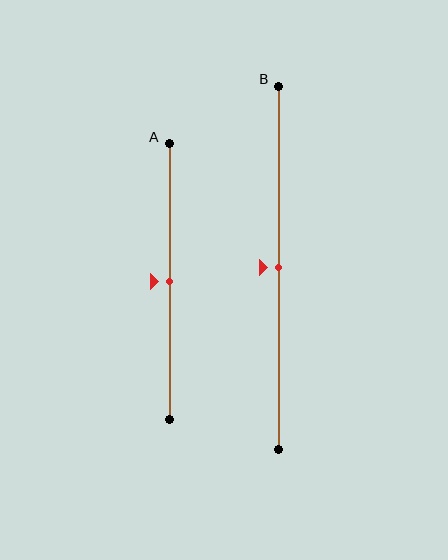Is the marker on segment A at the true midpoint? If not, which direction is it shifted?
Yes, the marker on segment A is at the true midpoint.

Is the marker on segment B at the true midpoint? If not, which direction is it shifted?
Yes, the marker on segment B is at the true midpoint.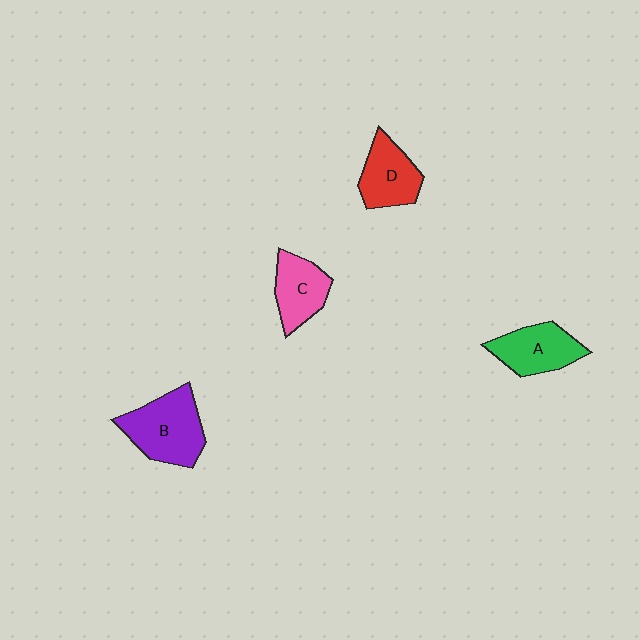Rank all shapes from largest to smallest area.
From largest to smallest: B (purple), A (green), D (red), C (pink).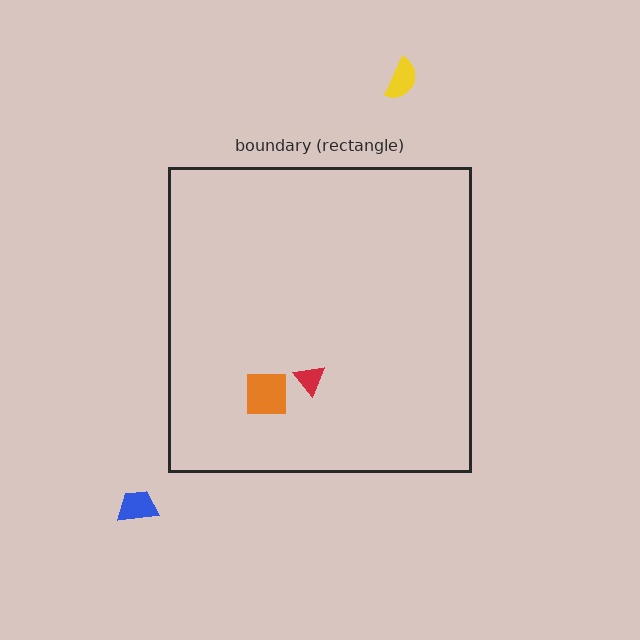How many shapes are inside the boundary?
2 inside, 2 outside.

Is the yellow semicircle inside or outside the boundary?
Outside.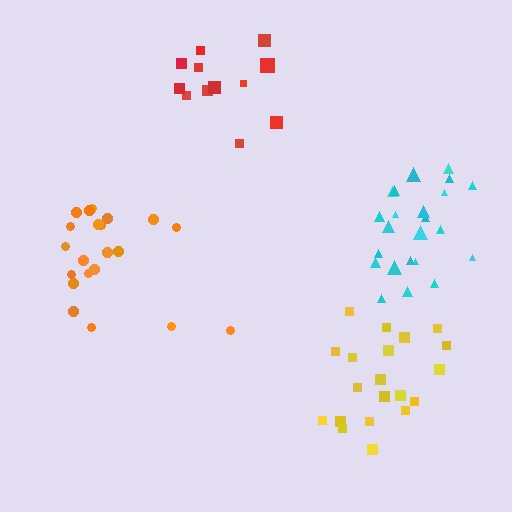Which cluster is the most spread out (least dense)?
Red.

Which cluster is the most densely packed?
Cyan.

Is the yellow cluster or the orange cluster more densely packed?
Yellow.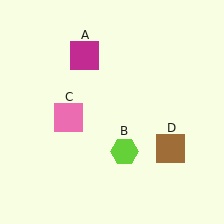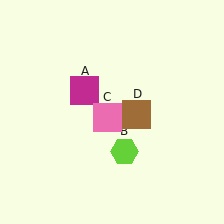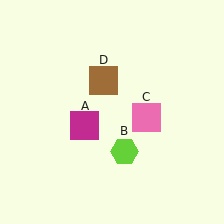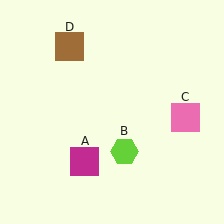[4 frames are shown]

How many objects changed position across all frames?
3 objects changed position: magenta square (object A), pink square (object C), brown square (object D).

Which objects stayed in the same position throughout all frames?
Lime hexagon (object B) remained stationary.